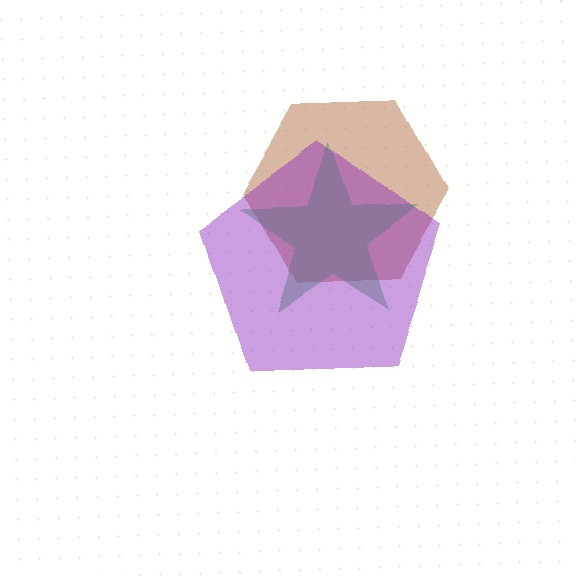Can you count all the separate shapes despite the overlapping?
Yes, there are 3 separate shapes.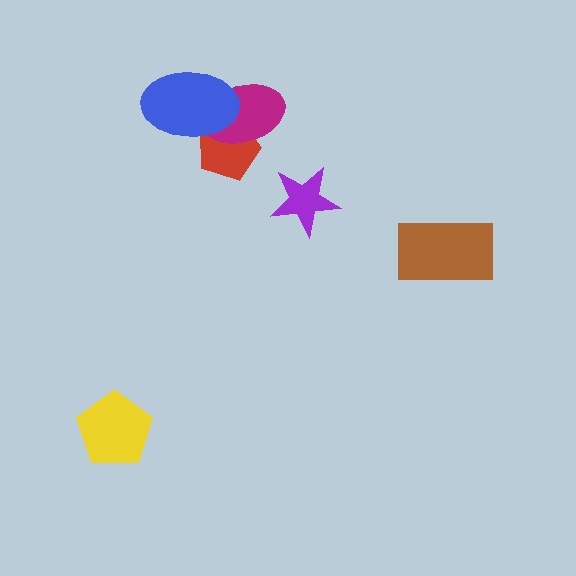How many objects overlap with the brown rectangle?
0 objects overlap with the brown rectangle.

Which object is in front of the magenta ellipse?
The blue ellipse is in front of the magenta ellipse.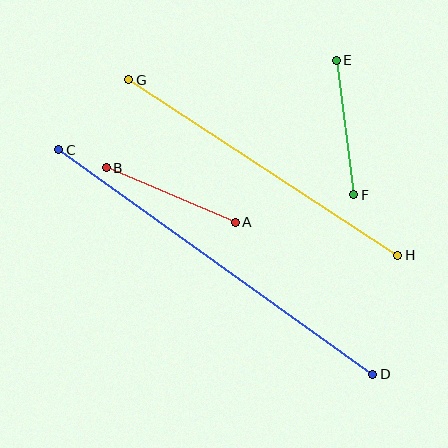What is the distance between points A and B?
The distance is approximately 140 pixels.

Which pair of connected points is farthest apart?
Points C and D are farthest apart.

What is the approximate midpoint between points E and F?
The midpoint is at approximately (345, 127) pixels.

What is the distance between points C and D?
The distance is approximately 386 pixels.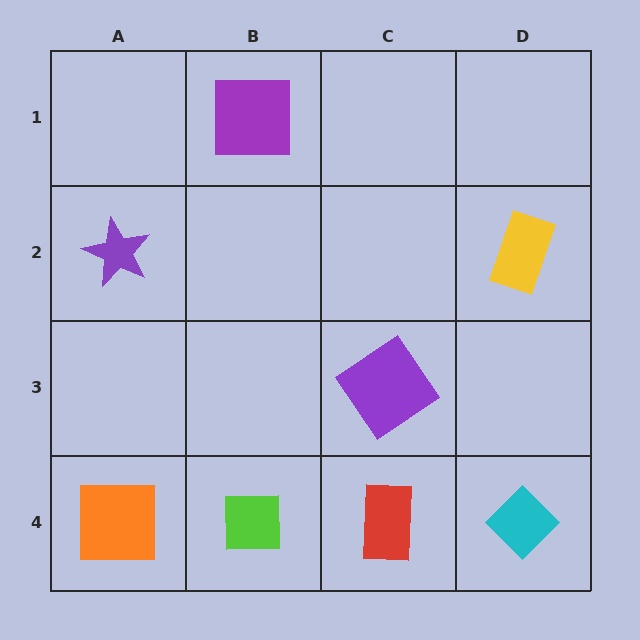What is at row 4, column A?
An orange square.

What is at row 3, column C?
A purple diamond.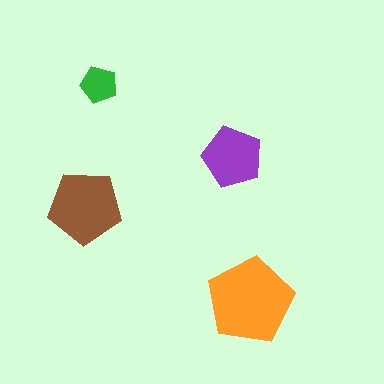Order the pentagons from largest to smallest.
the orange one, the brown one, the purple one, the green one.